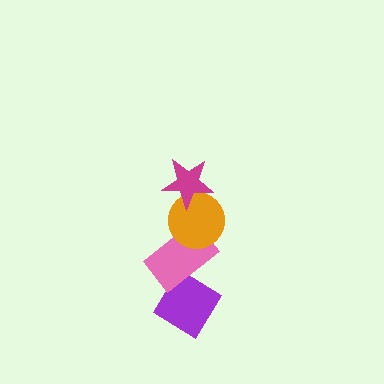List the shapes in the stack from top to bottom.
From top to bottom: the magenta star, the orange circle, the pink rectangle, the purple diamond.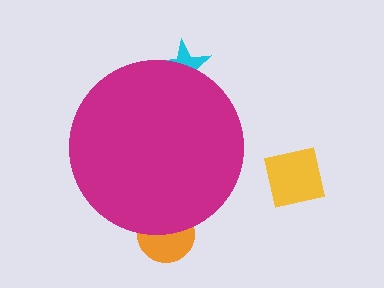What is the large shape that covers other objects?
A magenta circle.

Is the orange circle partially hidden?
Yes, the orange circle is partially hidden behind the magenta circle.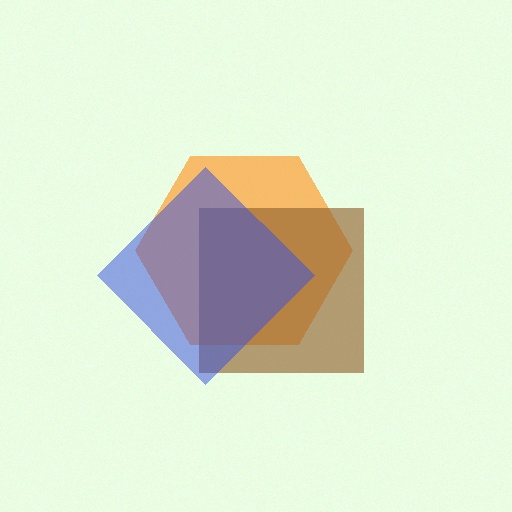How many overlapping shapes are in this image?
There are 3 overlapping shapes in the image.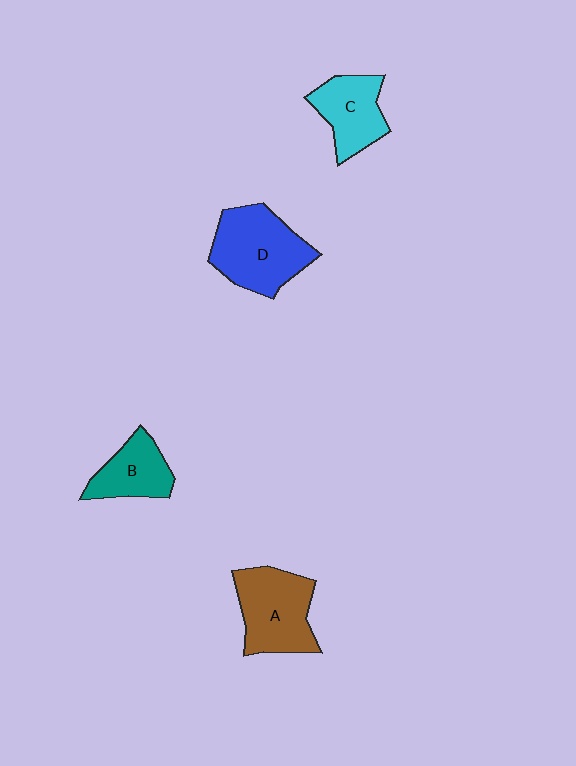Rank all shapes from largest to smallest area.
From largest to smallest: D (blue), A (brown), C (cyan), B (teal).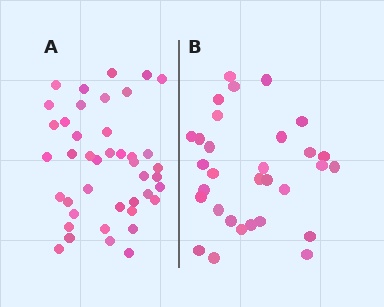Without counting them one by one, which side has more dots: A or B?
Region A (the left region) has more dots.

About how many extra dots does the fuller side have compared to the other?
Region A has roughly 12 or so more dots than region B.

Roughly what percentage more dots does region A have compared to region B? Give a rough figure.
About 35% more.